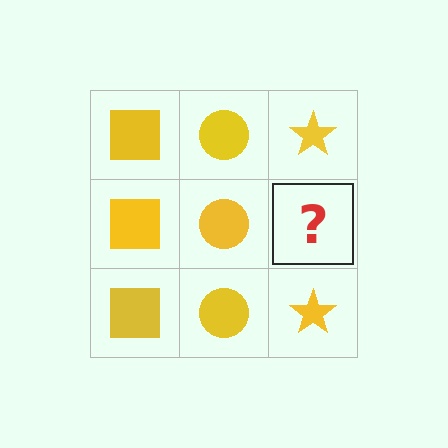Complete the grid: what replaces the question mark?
The question mark should be replaced with a yellow star.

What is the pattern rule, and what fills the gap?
The rule is that each column has a consistent shape. The gap should be filled with a yellow star.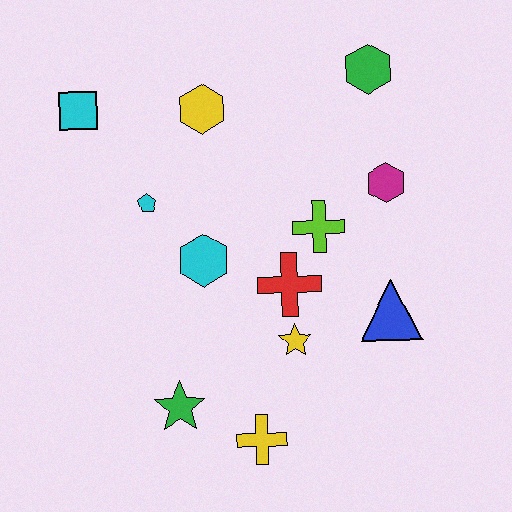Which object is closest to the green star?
The yellow cross is closest to the green star.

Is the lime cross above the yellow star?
Yes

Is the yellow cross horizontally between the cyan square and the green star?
No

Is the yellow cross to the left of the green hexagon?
Yes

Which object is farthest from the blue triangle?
The cyan square is farthest from the blue triangle.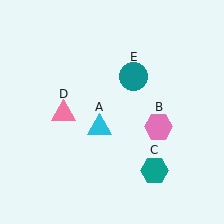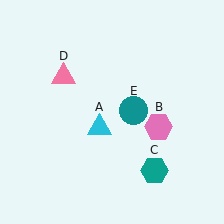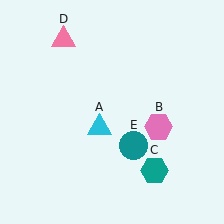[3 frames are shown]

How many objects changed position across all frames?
2 objects changed position: pink triangle (object D), teal circle (object E).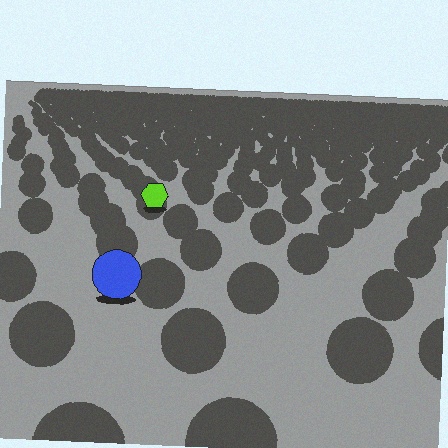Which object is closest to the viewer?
The blue circle is closest. The texture marks near it are larger and more spread out.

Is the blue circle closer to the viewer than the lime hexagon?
Yes. The blue circle is closer — you can tell from the texture gradient: the ground texture is coarser near it.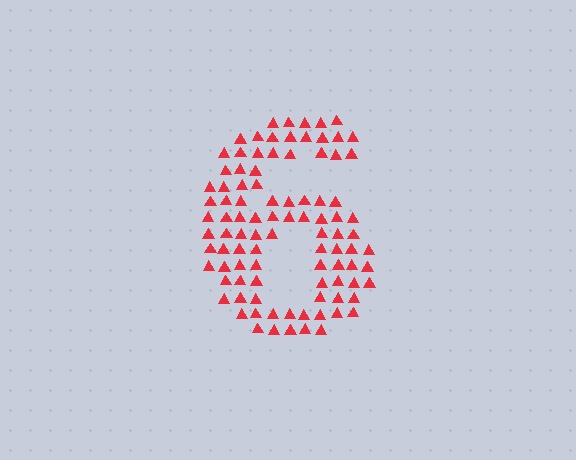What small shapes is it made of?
It is made of small triangles.